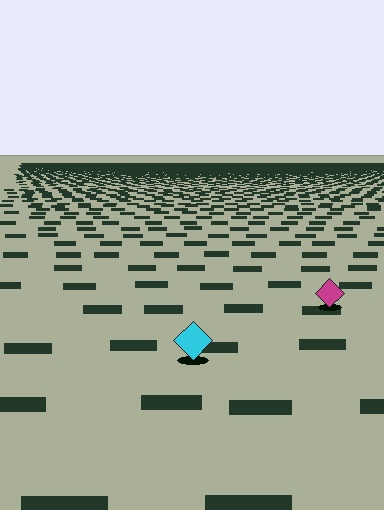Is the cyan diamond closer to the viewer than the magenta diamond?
Yes. The cyan diamond is closer — you can tell from the texture gradient: the ground texture is coarser near it.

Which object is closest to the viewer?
The cyan diamond is closest. The texture marks near it are larger and more spread out.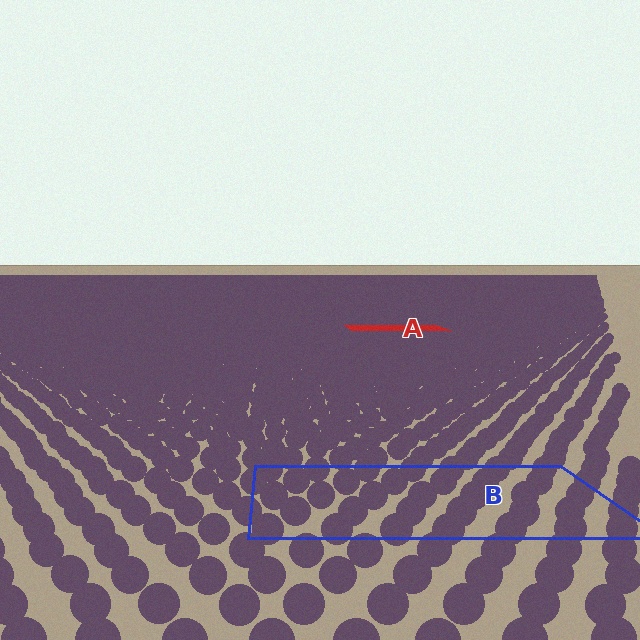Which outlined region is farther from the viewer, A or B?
Region A is farther from the viewer — the texture elements inside it appear smaller and more densely packed.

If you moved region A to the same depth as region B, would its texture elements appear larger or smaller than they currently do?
They would appear larger. At a closer depth, the same texture elements are projected at a bigger on-screen size.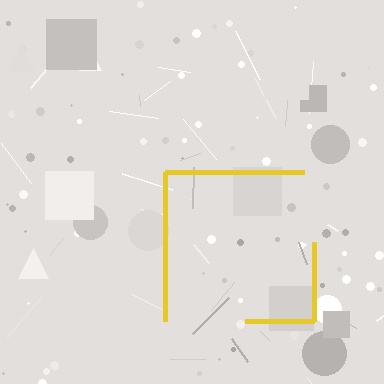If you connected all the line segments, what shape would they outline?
They would outline a square.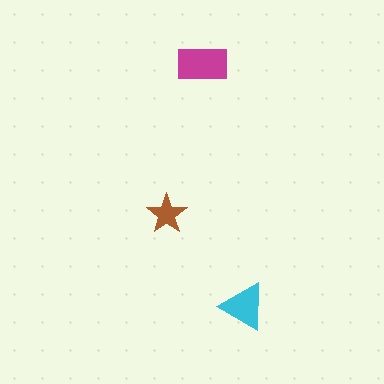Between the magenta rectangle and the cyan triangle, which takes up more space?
The magenta rectangle.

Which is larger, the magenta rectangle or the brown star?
The magenta rectangle.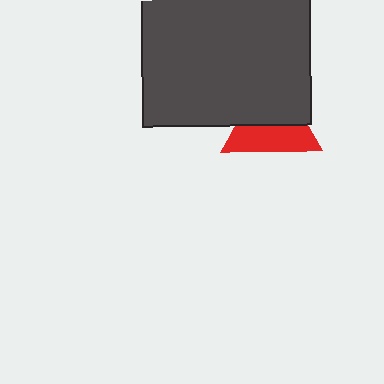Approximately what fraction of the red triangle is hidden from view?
Roughly 50% of the red triangle is hidden behind the dark gray square.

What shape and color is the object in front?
The object in front is a dark gray square.